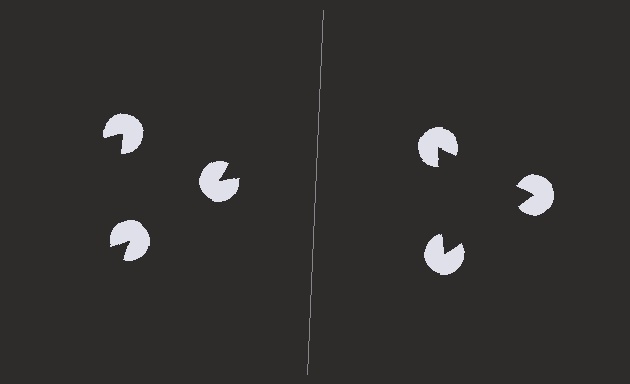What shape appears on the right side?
An illusory triangle.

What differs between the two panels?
The pac-man discs are positioned identically on both sides; only the wedge orientations differ. On the right they align to a triangle; on the left they are misaligned.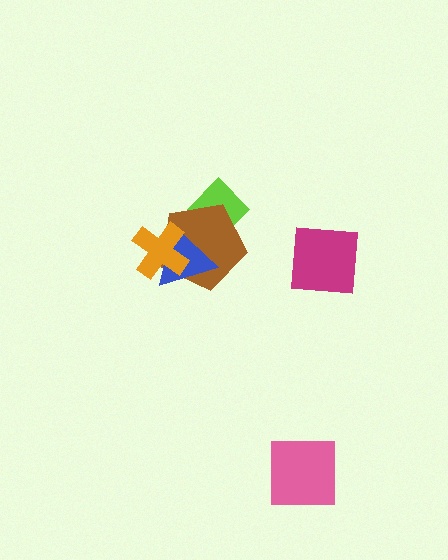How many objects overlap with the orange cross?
2 objects overlap with the orange cross.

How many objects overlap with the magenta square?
0 objects overlap with the magenta square.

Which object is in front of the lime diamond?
The brown pentagon is in front of the lime diamond.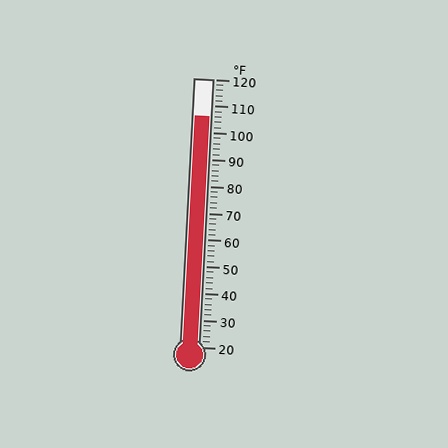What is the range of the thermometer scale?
The thermometer scale ranges from 20°F to 120°F.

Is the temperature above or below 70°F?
The temperature is above 70°F.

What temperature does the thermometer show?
The thermometer shows approximately 106°F.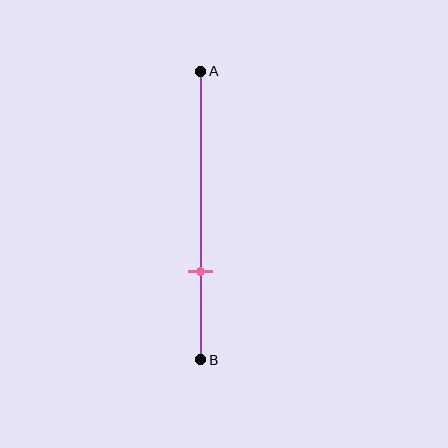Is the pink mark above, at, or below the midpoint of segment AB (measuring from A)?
The pink mark is below the midpoint of segment AB.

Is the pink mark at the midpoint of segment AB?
No, the mark is at about 70% from A, not at the 50% midpoint.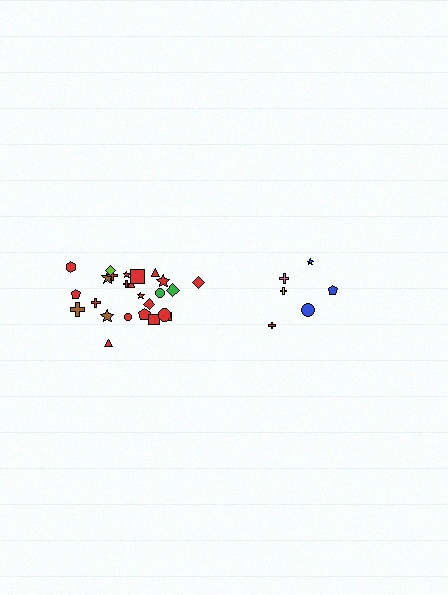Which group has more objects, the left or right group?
The left group.